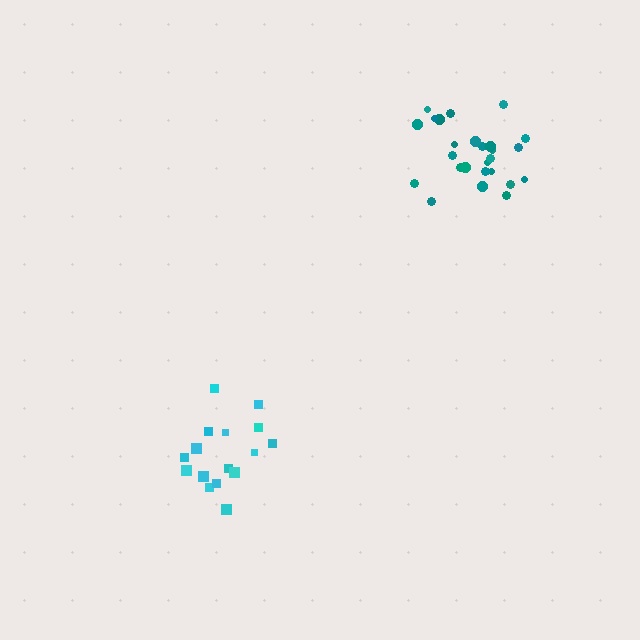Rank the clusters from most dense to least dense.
teal, cyan.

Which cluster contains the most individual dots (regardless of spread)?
Teal (26).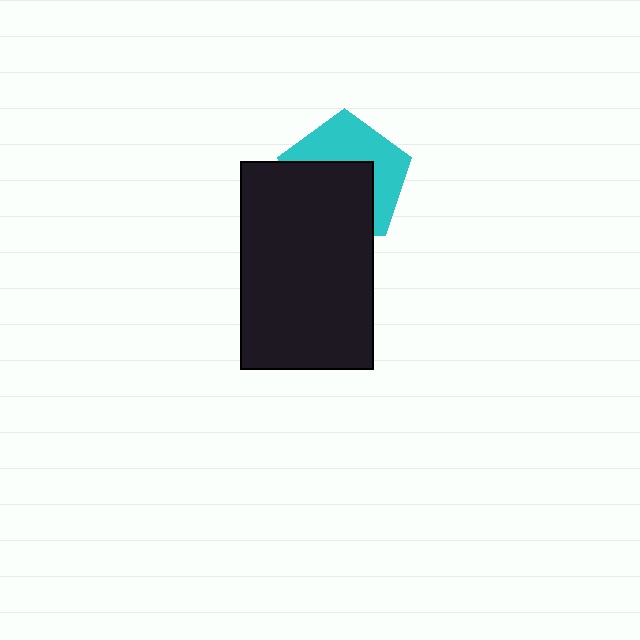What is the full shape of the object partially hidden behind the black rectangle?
The partially hidden object is a cyan pentagon.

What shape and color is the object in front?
The object in front is a black rectangle.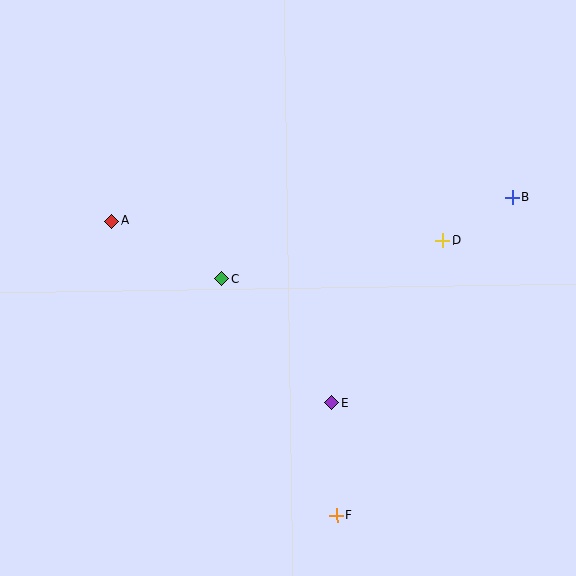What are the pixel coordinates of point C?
Point C is at (222, 279).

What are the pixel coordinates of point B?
Point B is at (512, 197).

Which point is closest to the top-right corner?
Point B is closest to the top-right corner.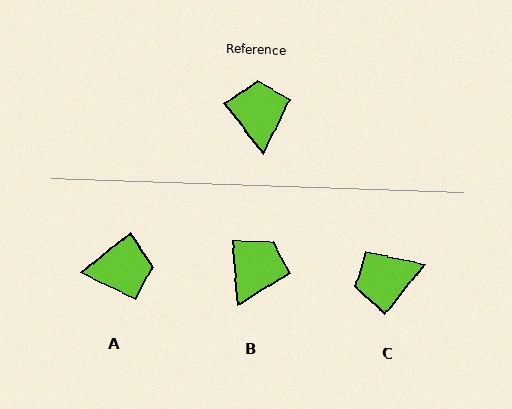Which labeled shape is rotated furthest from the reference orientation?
C, about 103 degrees away.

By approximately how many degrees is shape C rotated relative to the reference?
Approximately 103 degrees counter-clockwise.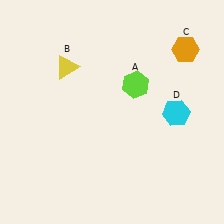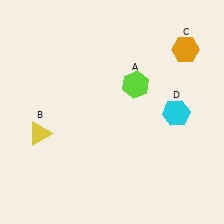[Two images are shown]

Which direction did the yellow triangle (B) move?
The yellow triangle (B) moved down.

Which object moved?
The yellow triangle (B) moved down.